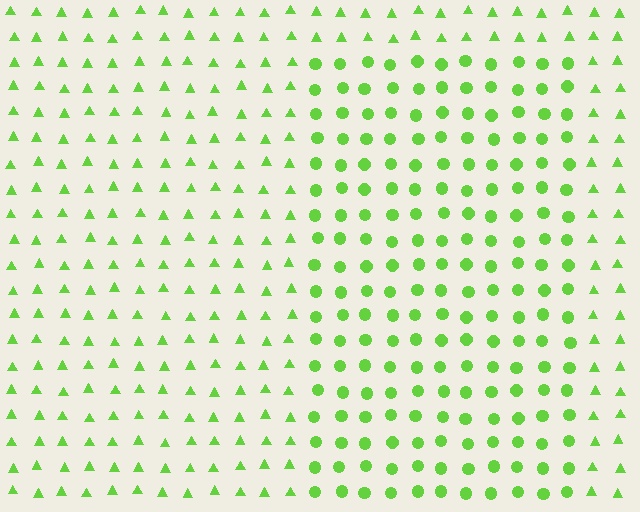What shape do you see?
I see a rectangle.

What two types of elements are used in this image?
The image uses circles inside the rectangle region and triangles outside it.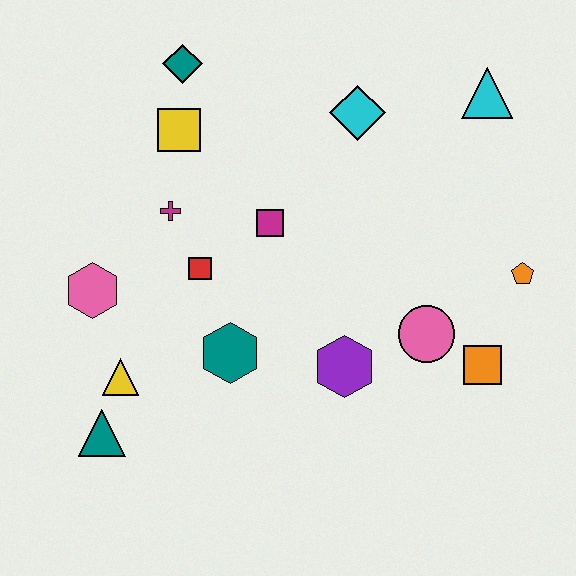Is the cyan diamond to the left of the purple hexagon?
No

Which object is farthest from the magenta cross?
The orange pentagon is farthest from the magenta cross.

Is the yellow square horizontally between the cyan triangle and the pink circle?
No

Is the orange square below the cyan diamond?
Yes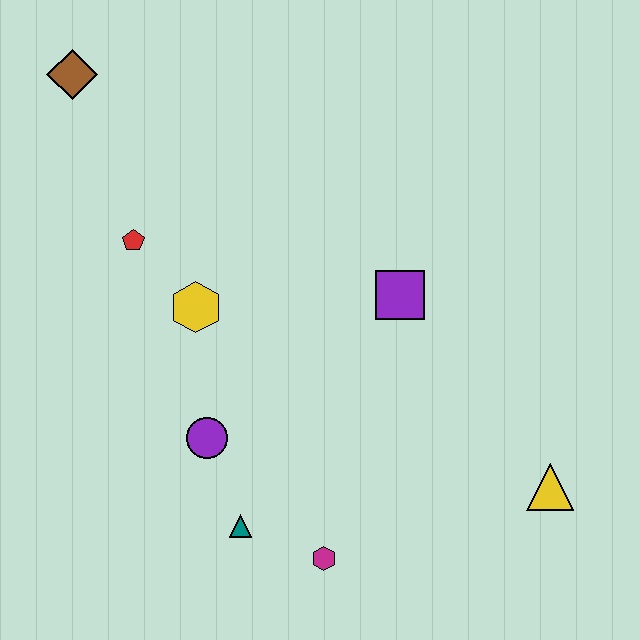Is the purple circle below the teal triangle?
No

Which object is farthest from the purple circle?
The brown diamond is farthest from the purple circle.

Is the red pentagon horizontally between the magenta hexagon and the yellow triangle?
No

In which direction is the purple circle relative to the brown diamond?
The purple circle is below the brown diamond.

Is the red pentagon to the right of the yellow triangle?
No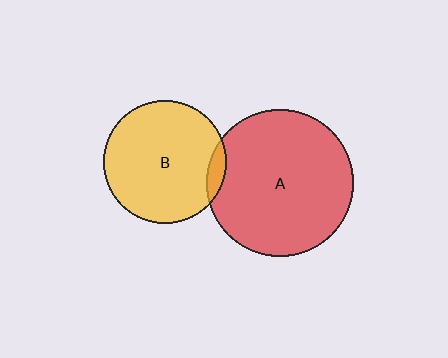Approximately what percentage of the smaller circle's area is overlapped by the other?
Approximately 5%.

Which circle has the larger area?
Circle A (red).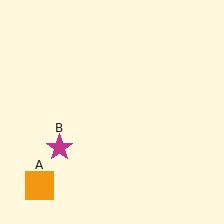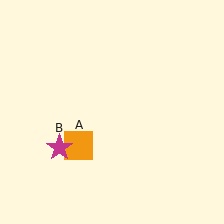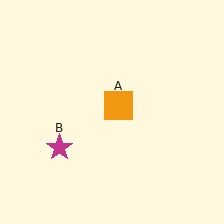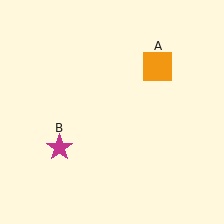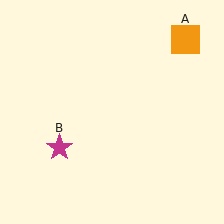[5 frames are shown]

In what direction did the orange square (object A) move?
The orange square (object A) moved up and to the right.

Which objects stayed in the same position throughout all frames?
Magenta star (object B) remained stationary.